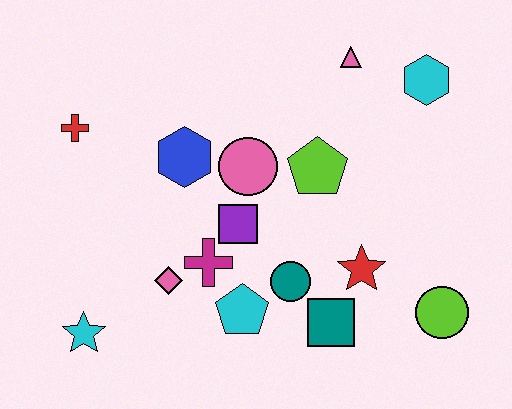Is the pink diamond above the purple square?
No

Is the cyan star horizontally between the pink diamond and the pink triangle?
No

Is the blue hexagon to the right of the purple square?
No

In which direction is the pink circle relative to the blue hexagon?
The pink circle is to the right of the blue hexagon.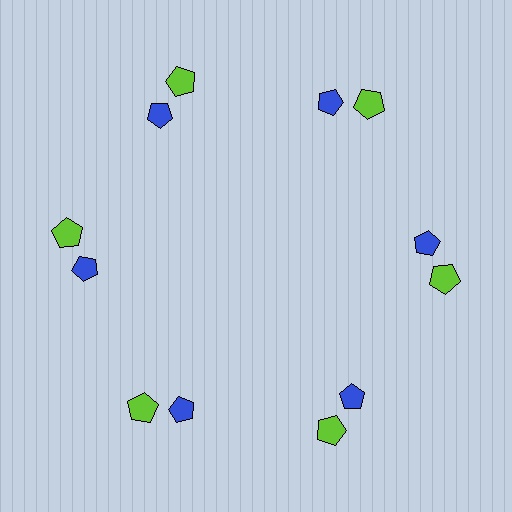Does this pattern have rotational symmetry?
Yes, this pattern has 6-fold rotational symmetry. It looks the same after rotating 60 degrees around the center.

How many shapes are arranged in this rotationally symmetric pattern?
There are 12 shapes, arranged in 6 groups of 2.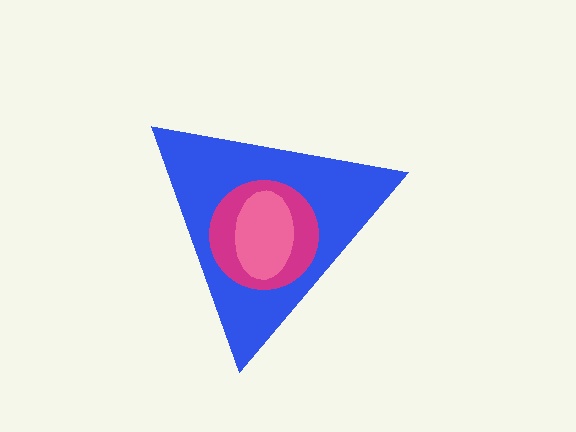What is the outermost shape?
The blue triangle.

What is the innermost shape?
The pink ellipse.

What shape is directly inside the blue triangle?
The magenta circle.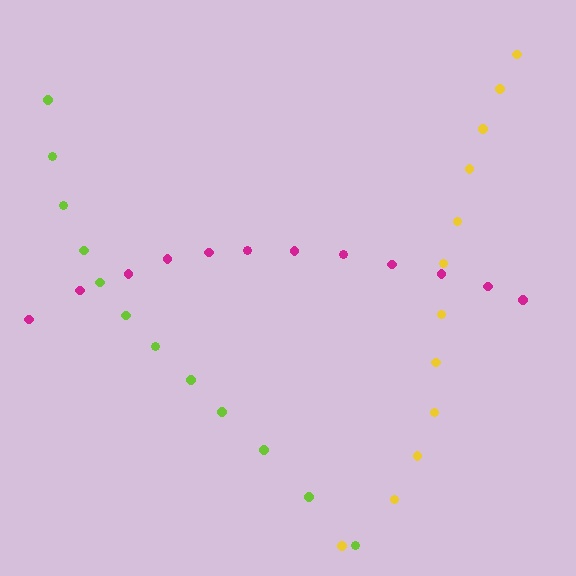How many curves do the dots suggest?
There are 3 distinct paths.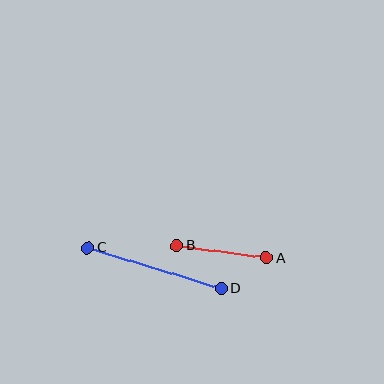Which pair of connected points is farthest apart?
Points C and D are farthest apart.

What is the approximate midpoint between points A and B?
The midpoint is at approximately (222, 252) pixels.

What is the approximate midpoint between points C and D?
The midpoint is at approximately (155, 268) pixels.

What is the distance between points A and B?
The distance is approximately 90 pixels.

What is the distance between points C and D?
The distance is approximately 139 pixels.